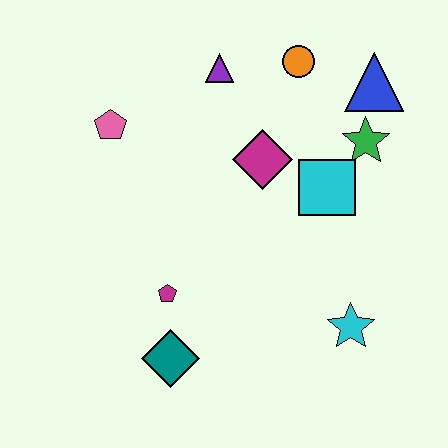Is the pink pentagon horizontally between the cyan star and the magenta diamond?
No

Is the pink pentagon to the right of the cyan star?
No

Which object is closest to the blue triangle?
The green star is closest to the blue triangle.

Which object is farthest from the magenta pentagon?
The blue triangle is farthest from the magenta pentagon.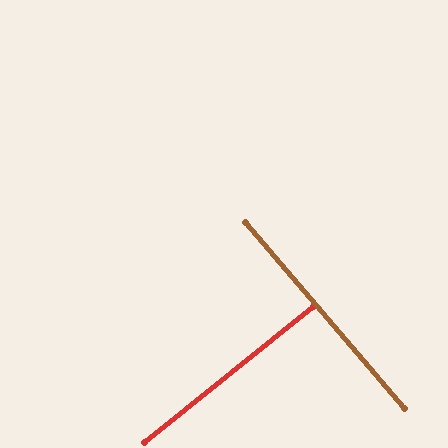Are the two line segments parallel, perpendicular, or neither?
Perpendicular — they meet at approximately 88°.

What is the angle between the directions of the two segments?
Approximately 88 degrees.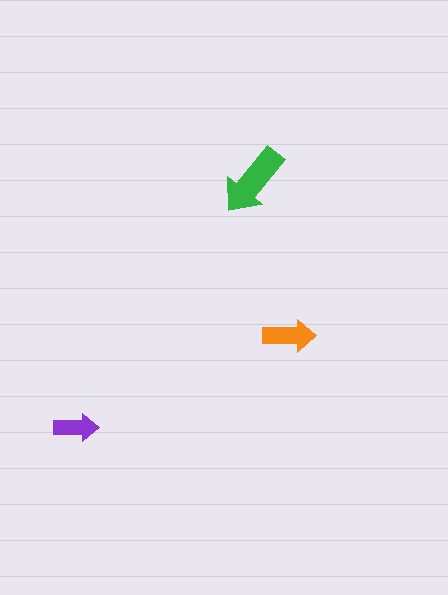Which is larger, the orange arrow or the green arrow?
The green one.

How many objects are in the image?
There are 3 objects in the image.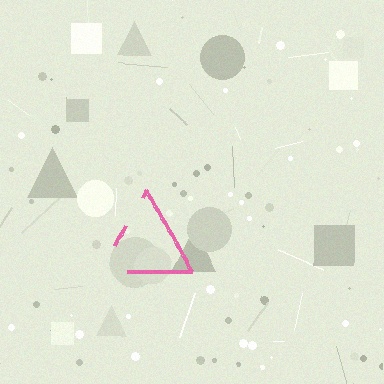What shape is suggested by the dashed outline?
The dashed outline suggests a triangle.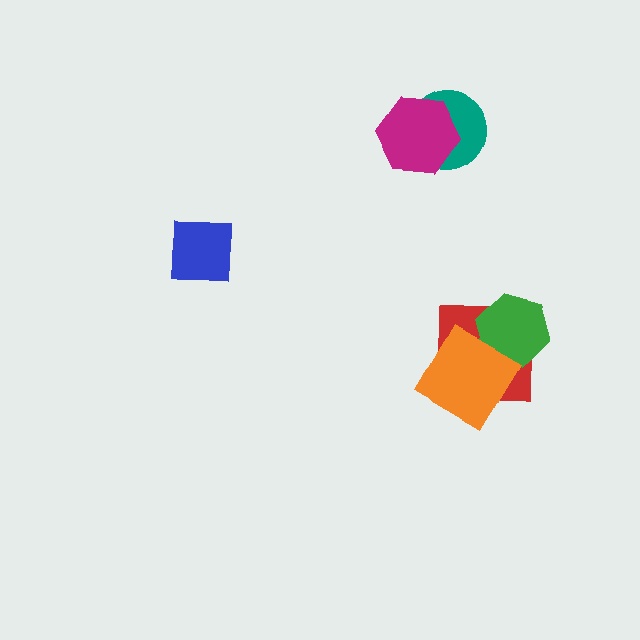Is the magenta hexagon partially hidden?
No, no other shape covers it.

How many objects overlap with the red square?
2 objects overlap with the red square.